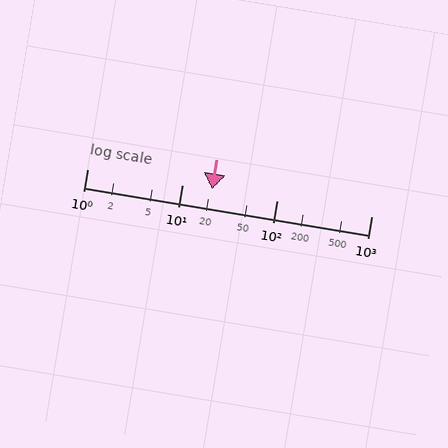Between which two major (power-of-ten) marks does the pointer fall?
The pointer is between 10 and 100.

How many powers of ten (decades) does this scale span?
The scale spans 3 decades, from 1 to 1000.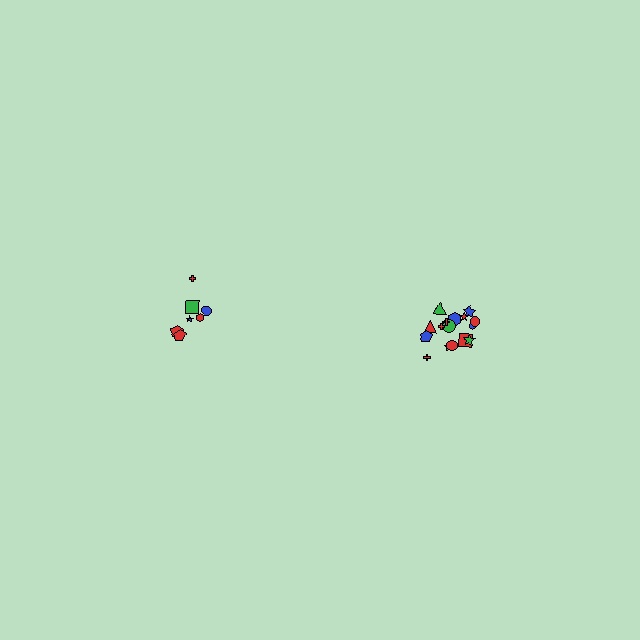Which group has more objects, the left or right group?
The right group.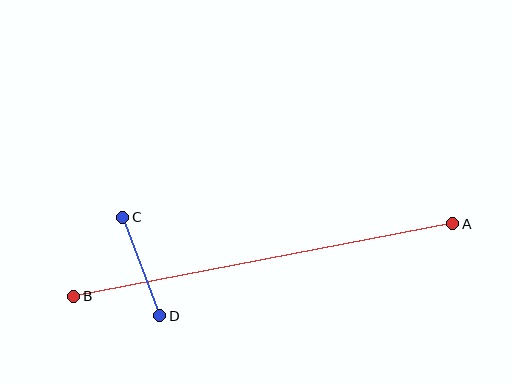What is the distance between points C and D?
The distance is approximately 105 pixels.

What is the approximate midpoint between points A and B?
The midpoint is at approximately (263, 260) pixels.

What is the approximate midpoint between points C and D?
The midpoint is at approximately (141, 267) pixels.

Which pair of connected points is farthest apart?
Points A and B are farthest apart.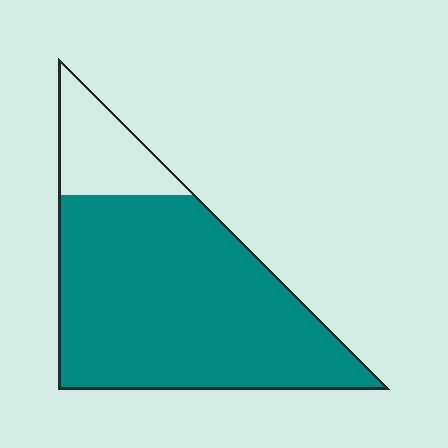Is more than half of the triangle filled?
Yes.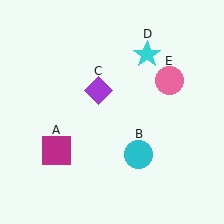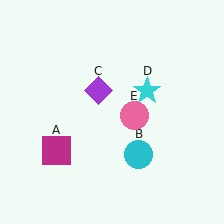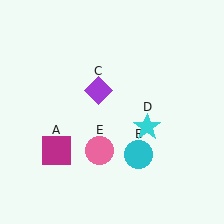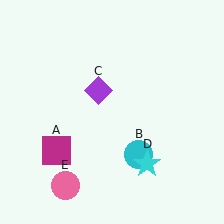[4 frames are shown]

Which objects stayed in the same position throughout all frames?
Magenta square (object A) and cyan circle (object B) and purple diamond (object C) remained stationary.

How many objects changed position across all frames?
2 objects changed position: cyan star (object D), pink circle (object E).